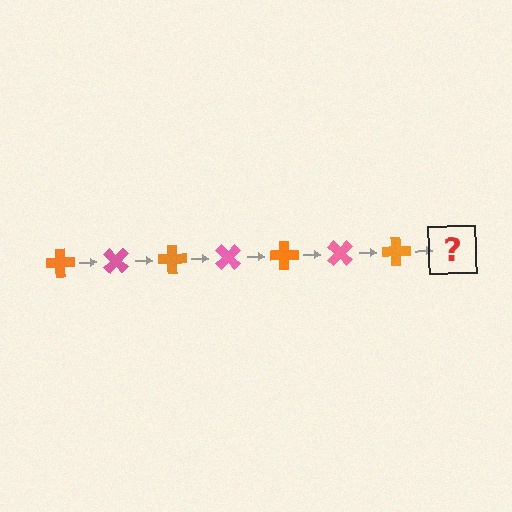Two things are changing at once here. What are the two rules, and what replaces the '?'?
The two rules are that it rotates 45 degrees each step and the color cycles through orange and pink. The '?' should be a pink cross, rotated 315 degrees from the start.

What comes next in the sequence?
The next element should be a pink cross, rotated 315 degrees from the start.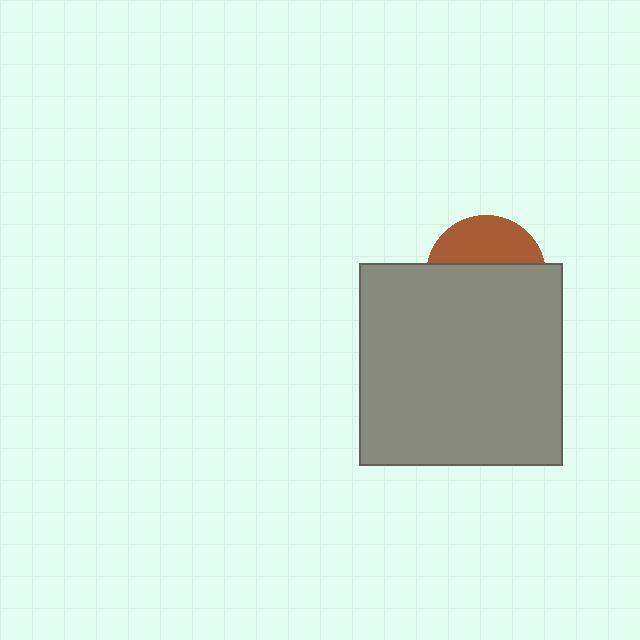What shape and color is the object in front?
The object in front is a gray square.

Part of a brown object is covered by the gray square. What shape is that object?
It is a circle.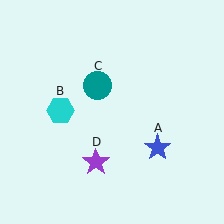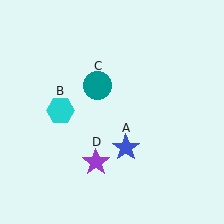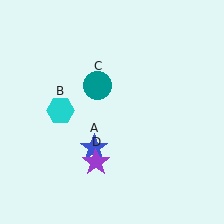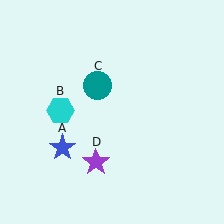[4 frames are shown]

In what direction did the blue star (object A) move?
The blue star (object A) moved left.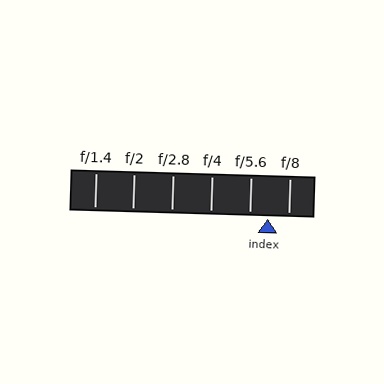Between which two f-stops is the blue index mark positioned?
The index mark is between f/5.6 and f/8.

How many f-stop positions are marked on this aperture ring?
There are 6 f-stop positions marked.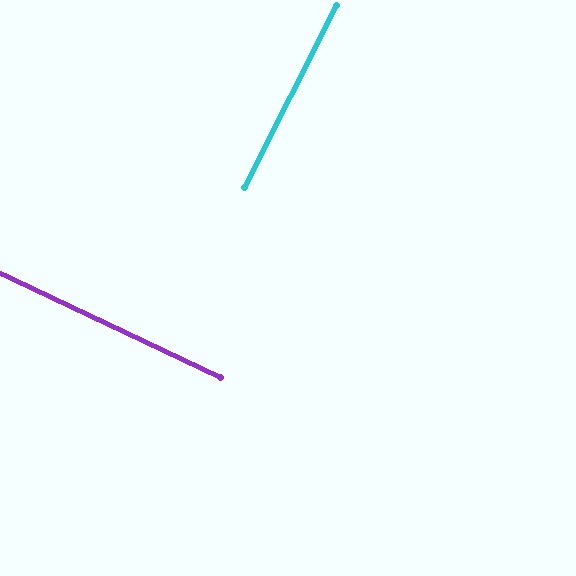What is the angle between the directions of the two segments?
Approximately 88 degrees.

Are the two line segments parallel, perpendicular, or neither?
Perpendicular — they meet at approximately 88°.